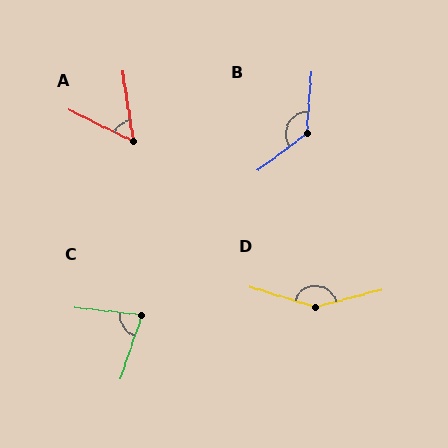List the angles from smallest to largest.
A (55°), C (78°), B (131°), D (148°).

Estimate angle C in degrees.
Approximately 78 degrees.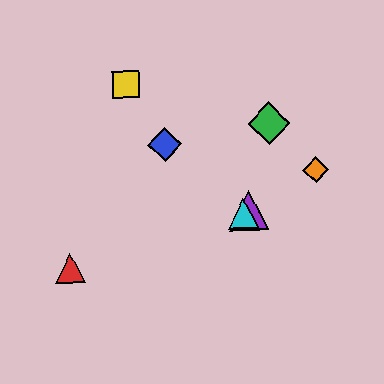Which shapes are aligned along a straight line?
The purple triangle, the orange diamond, the cyan triangle are aligned along a straight line.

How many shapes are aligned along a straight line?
3 shapes (the purple triangle, the orange diamond, the cyan triangle) are aligned along a straight line.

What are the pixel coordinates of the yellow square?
The yellow square is at (126, 85).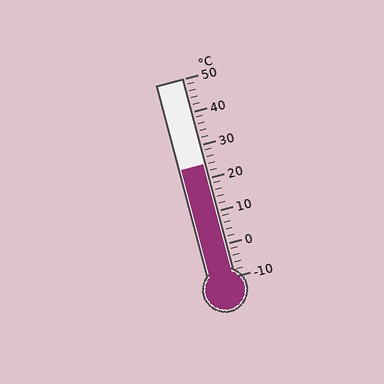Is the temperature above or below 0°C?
The temperature is above 0°C.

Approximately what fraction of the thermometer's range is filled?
The thermometer is filled to approximately 55% of its range.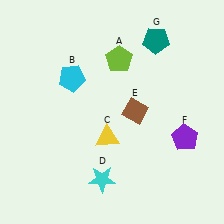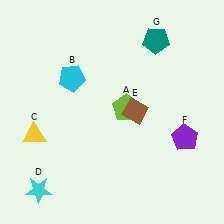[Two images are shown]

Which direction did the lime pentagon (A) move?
The lime pentagon (A) moved down.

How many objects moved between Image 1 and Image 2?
3 objects moved between the two images.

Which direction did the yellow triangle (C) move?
The yellow triangle (C) moved left.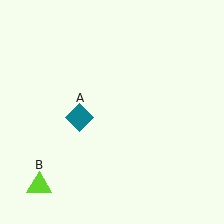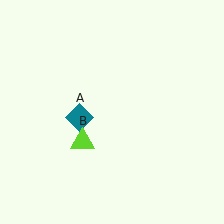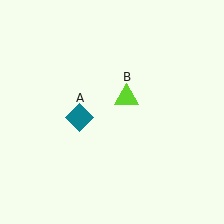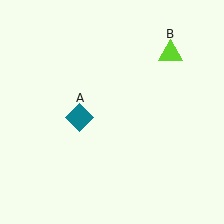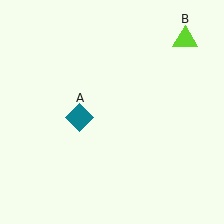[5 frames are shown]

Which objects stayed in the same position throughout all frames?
Teal diamond (object A) remained stationary.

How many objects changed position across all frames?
1 object changed position: lime triangle (object B).